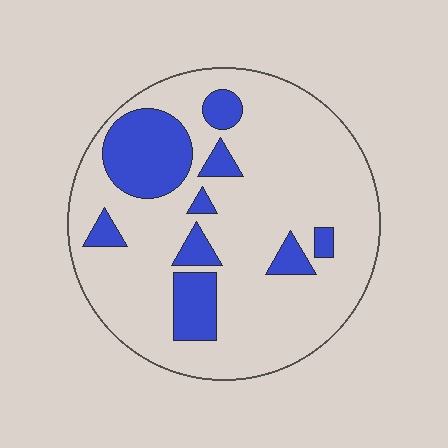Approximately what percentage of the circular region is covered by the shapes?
Approximately 20%.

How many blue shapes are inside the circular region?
9.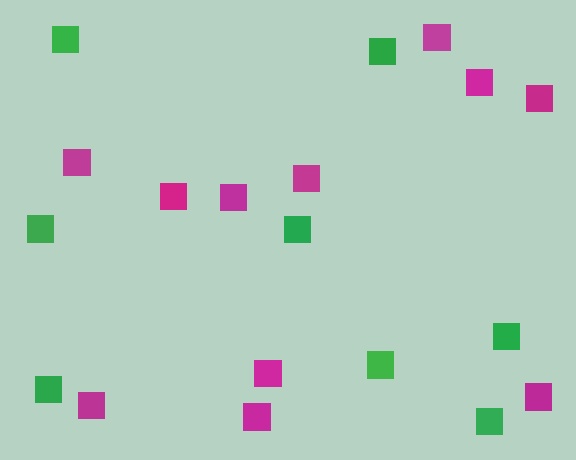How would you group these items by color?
There are 2 groups: one group of green squares (8) and one group of magenta squares (11).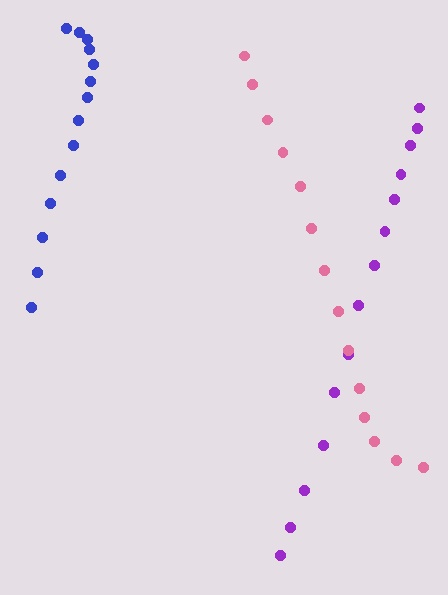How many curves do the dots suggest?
There are 3 distinct paths.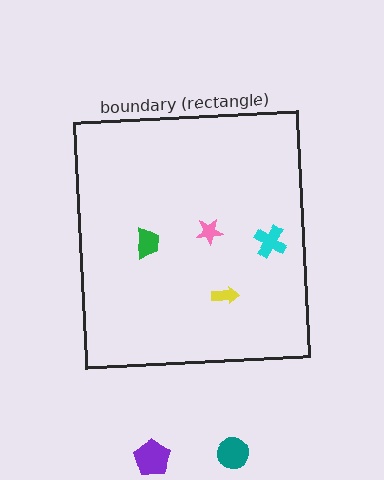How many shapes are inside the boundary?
4 inside, 2 outside.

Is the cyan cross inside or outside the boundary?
Inside.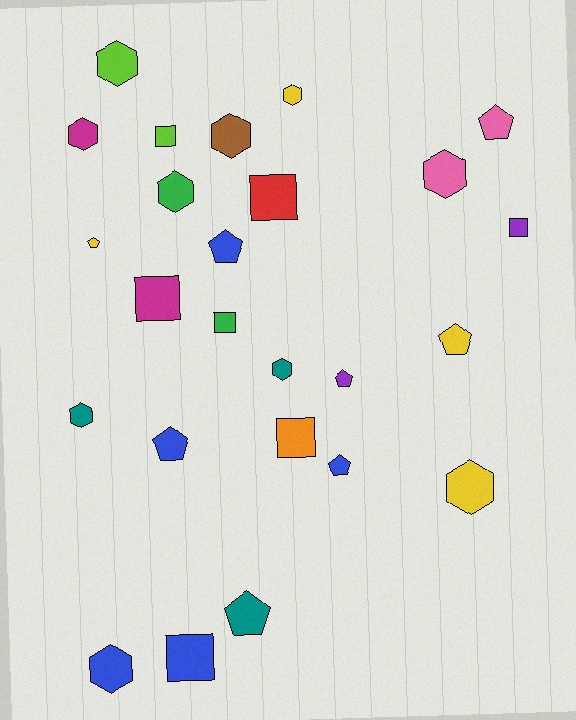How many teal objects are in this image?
There are 3 teal objects.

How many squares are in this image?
There are 7 squares.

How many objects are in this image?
There are 25 objects.